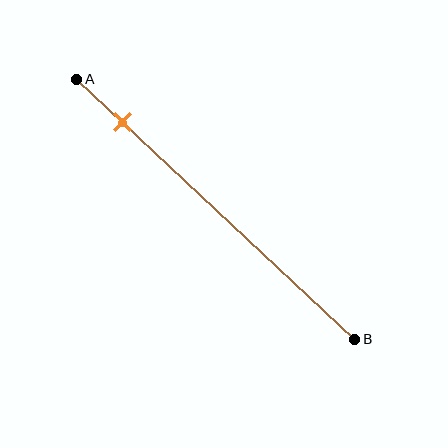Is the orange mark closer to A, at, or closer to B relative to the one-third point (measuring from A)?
The orange mark is closer to point A than the one-third point of segment AB.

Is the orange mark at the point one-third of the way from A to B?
No, the mark is at about 15% from A, not at the 33% one-third point.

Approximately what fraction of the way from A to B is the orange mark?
The orange mark is approximately 15% of the way from A to B.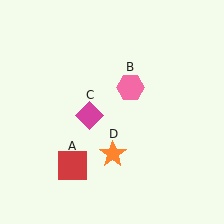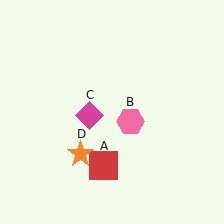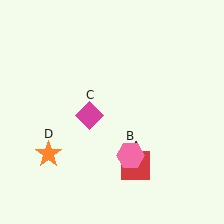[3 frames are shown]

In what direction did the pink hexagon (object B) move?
The pink hexagon (object B) moved down.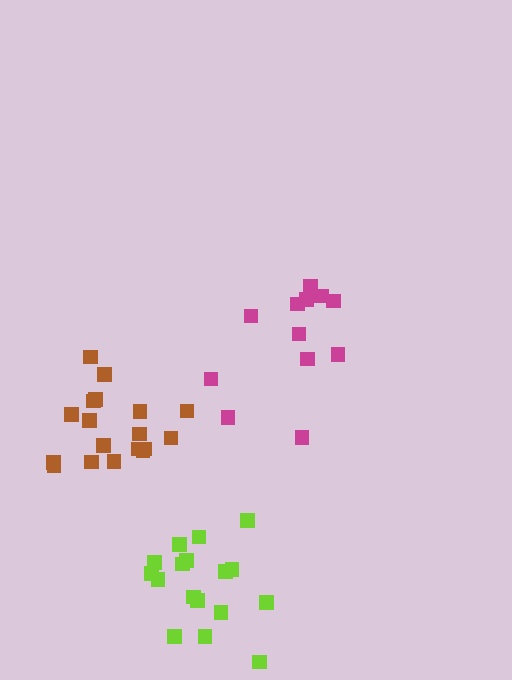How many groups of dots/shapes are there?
There are 3 groups.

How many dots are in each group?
Group 1: 17 dots, Group 2: 12 dots, Group 3: 18 dots (47 total).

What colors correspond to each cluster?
The clusters are colored: lime, magenta, brown.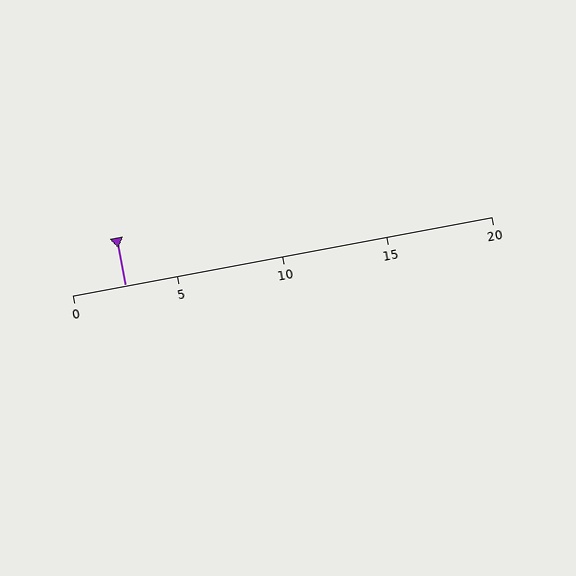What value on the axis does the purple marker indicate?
The marker indicates approximately 2.5.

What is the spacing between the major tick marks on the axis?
The major ticks are spaced 5 apart.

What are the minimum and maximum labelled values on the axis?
The axis runs from 0 to 20.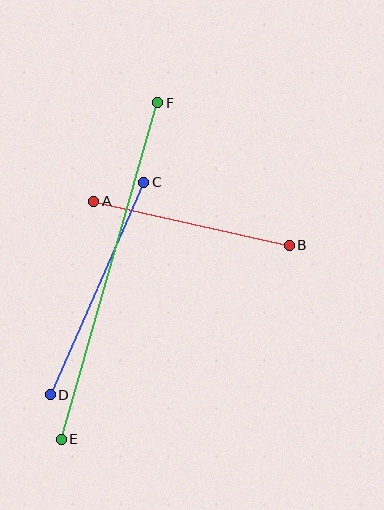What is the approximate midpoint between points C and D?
The midpoint is at approximately (97, 289) pixels.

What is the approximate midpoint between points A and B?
The midpoint is at approximately (191, 223) pixels.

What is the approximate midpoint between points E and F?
The midpoint is at approximately (110, 271) pixels.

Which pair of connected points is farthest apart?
Points E and F are farthest apart.